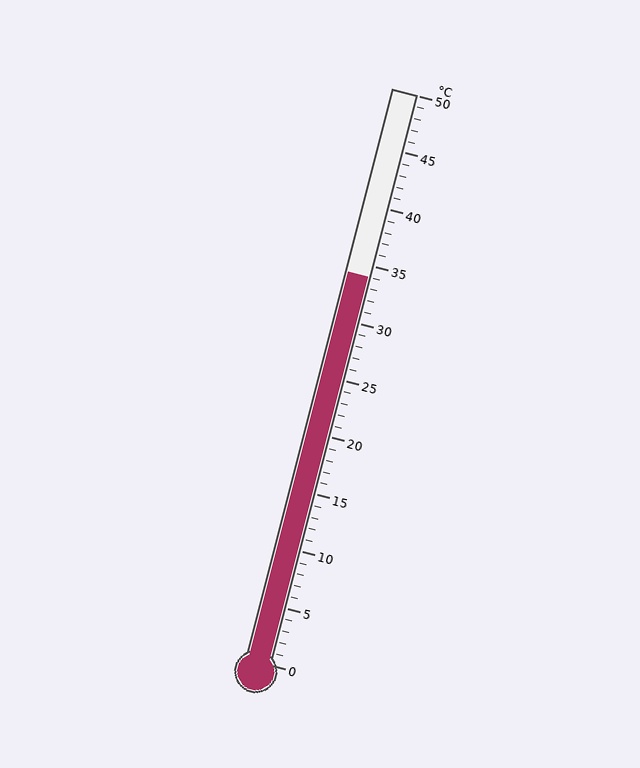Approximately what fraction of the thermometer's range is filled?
The thermometer is filled to approximately 70% of its range.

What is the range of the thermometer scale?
The thermometer scale ranges from 0°C to 50°C.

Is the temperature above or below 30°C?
The temperature is above 30°C.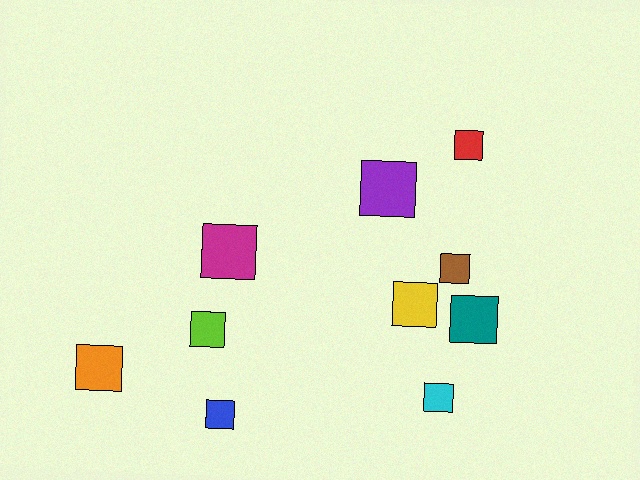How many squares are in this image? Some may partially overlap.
There are 10 squares.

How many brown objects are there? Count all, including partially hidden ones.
There is 1 brown object.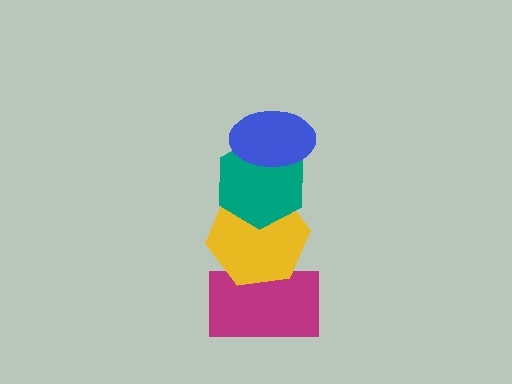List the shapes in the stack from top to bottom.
From top to bottom: the blue ellipse, the teal hexagon, the yellow hexagon, the magenta rectangle.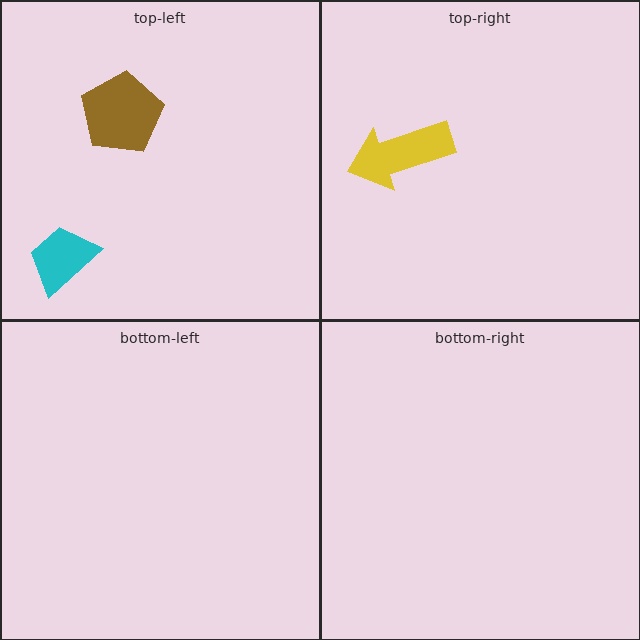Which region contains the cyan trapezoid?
The top-left region.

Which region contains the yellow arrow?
The top-right region.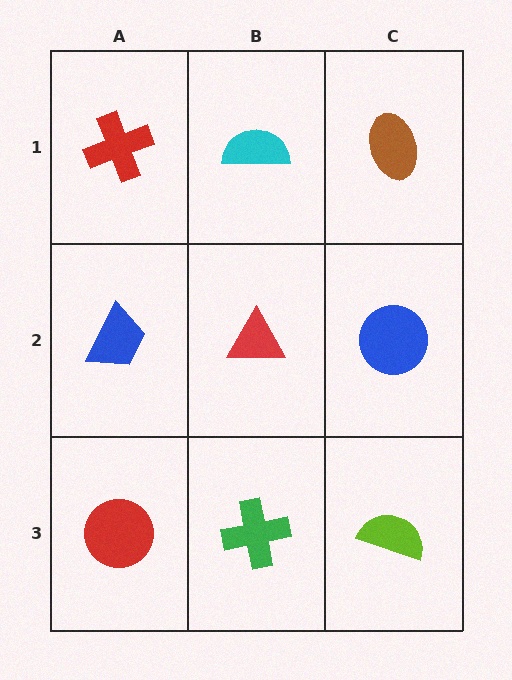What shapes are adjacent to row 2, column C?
A brown ellipse (row 1, column C), a lime semicircle (row 3, column C), a red triangle (row 2, column B).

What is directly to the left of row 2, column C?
A red triangle.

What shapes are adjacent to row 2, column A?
A red cross (row 1, column A), a red circle (row 3, column A), a red triangle (row 2, column B).